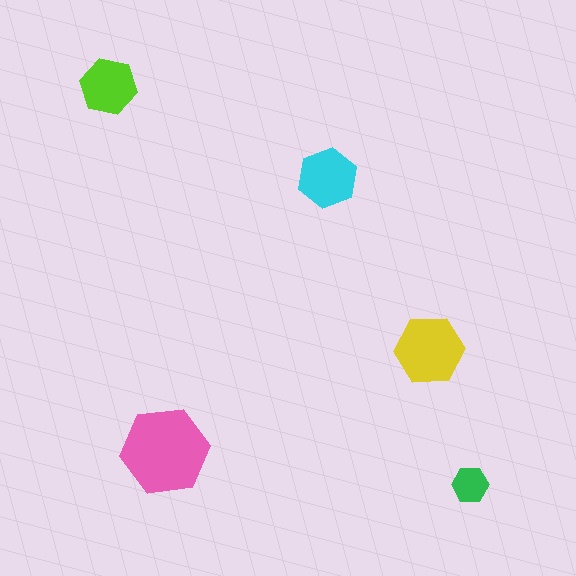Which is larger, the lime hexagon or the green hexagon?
The lime one.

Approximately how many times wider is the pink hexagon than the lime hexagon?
About 1.5 times wider.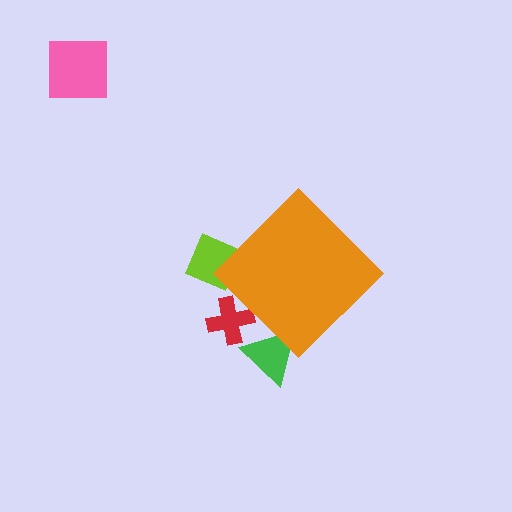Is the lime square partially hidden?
Yes, the lime square is partially hidden behind the orange diamond.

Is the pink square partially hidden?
No, the pink square is fully visible.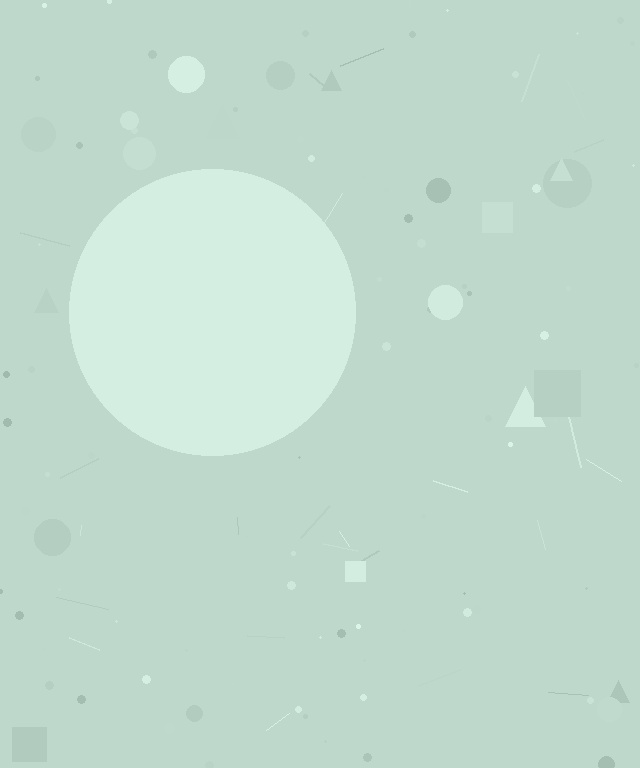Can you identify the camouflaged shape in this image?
The camouflaged shape is a circle.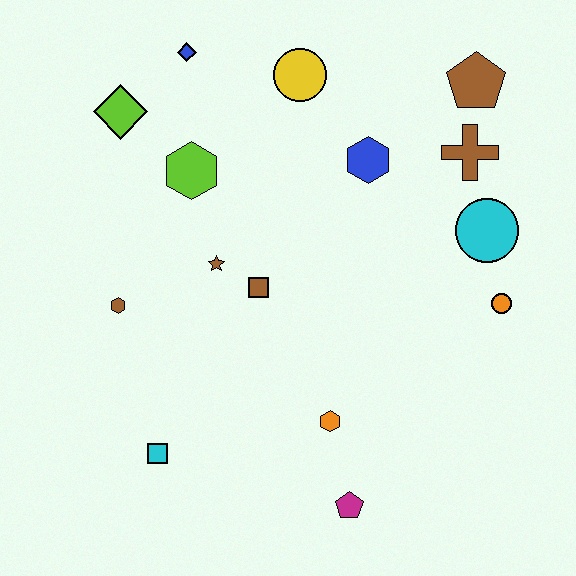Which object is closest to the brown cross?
The brown pentagon is closest to the brown cross.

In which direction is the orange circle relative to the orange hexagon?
The orange circle is to the right of the orange hexagon.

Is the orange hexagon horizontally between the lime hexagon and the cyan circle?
Yes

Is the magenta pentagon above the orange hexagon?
No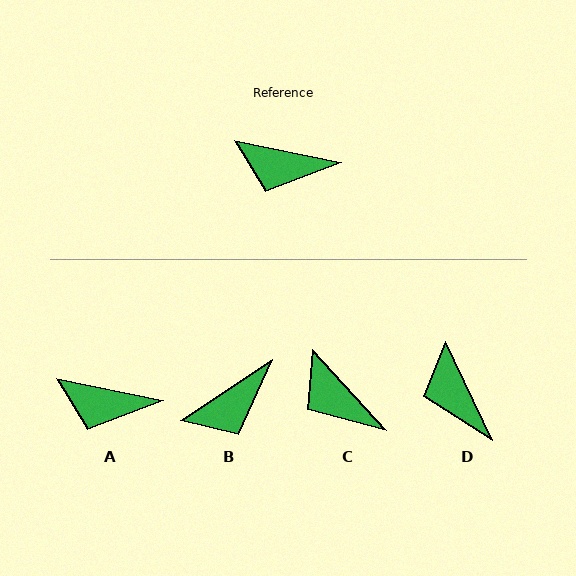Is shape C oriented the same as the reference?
No, it is off by about 36 degrees.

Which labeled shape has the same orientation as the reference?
A.